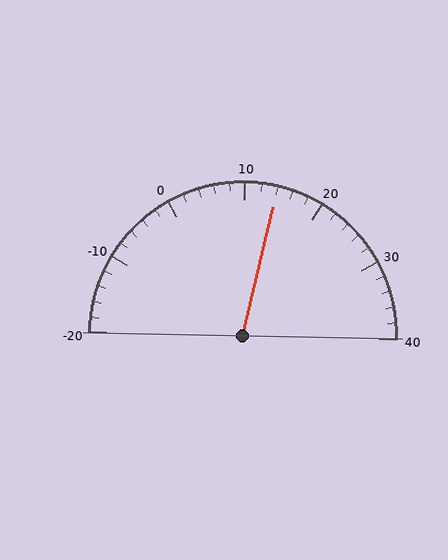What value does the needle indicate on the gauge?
The needle indicates approximately 14.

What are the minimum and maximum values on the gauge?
The gauge ranges from -20 to 40.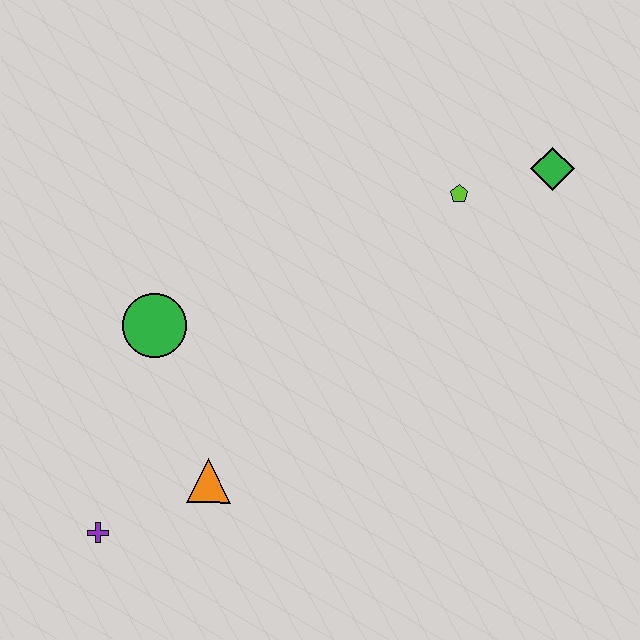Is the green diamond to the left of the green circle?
No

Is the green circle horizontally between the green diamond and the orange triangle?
No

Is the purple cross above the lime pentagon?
No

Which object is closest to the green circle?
The orange triangle is closest to the green circle.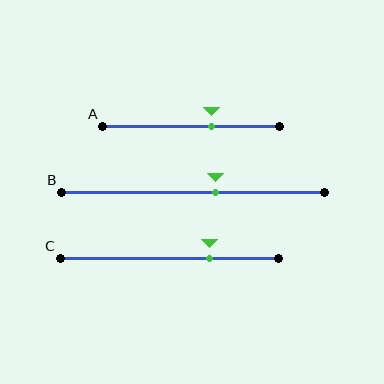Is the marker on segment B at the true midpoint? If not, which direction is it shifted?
No, the marker on segment B is shifted to the right by about 9% of the segment length.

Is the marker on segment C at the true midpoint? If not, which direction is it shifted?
No, the marker on segment C is shifted to the right by about 19% of the segment length.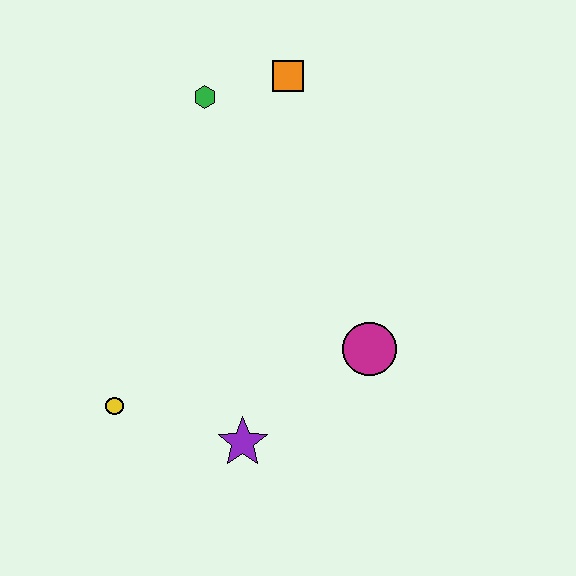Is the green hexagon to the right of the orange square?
No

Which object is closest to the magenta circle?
The purple star is closest to the magenta circle.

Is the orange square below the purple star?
No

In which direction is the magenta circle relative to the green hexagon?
The magenta circle is below the green hexagon.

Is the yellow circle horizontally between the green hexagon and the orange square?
No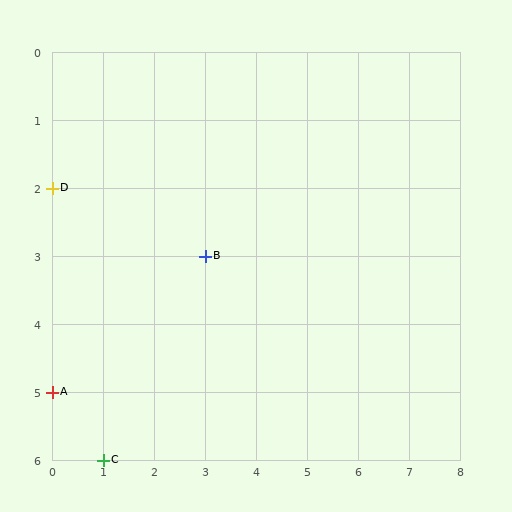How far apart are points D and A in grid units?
Points D and A are 3 rows apart.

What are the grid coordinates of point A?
Point A is at grid coordinates (0, 5).